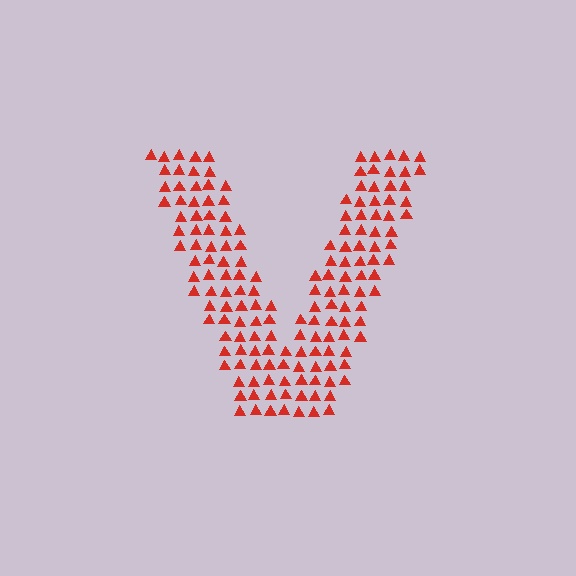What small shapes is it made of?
It is made of small triangles.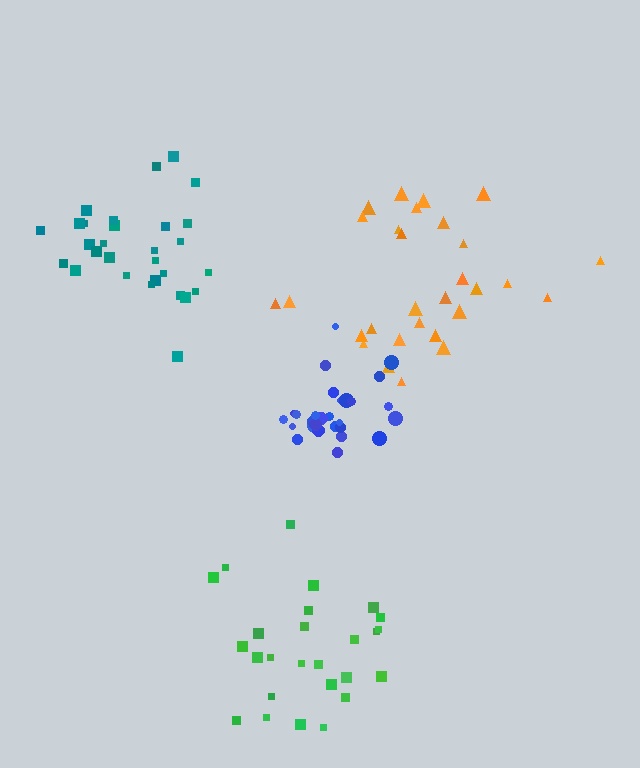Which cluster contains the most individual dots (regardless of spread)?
Teal (29).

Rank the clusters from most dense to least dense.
blue, teal, green, orange.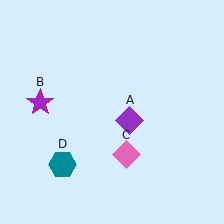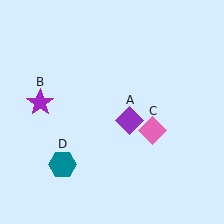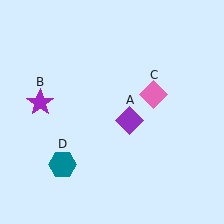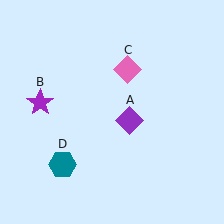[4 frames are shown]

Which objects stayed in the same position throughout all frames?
Purple diamond (object A) and purple star (object B) and teal hexagon (object D) remained stationary.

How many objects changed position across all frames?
1 object changed position: pink diamond (object C).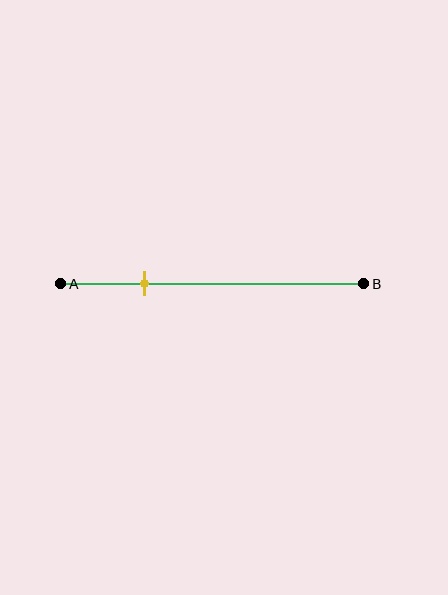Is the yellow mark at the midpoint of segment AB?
No, the mark is at about 30% from A, not at the 50% midpoint.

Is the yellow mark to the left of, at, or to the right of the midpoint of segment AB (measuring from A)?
The yellow mark is to the left of the midpoint of segment AB.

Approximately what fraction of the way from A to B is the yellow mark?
The yellow mark is approximately 30% of the way from A to B.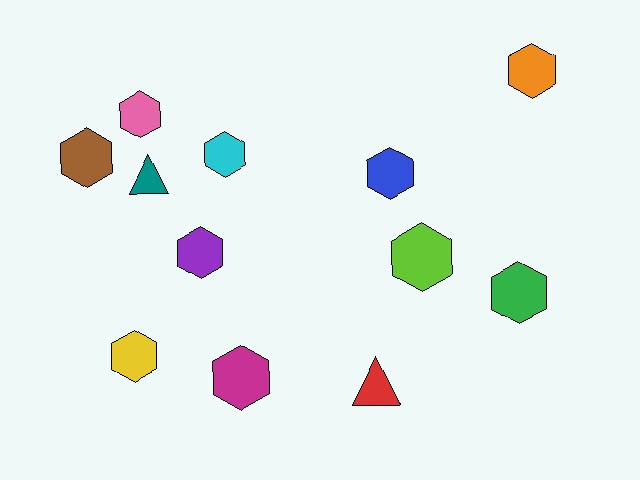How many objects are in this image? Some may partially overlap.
There are 12 objects.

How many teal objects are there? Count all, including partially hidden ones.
There is 1 teal object.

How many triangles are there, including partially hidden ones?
There are 2 triangles.